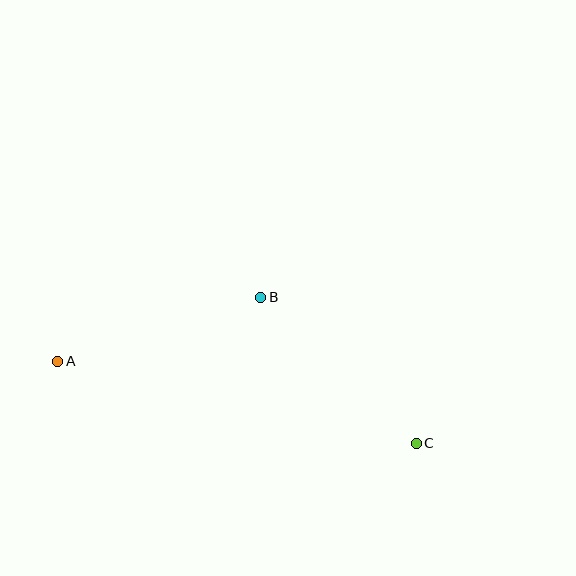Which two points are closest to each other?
Points A and B are closest to each other.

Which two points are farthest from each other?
Points A and C are farthest from each other.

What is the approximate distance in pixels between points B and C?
The distance between B and C is approximately 214 pixels.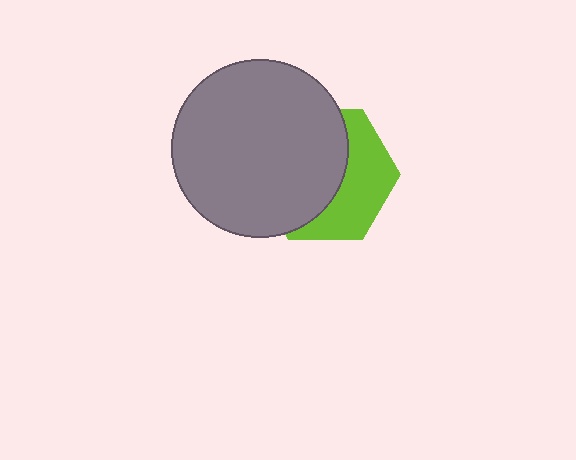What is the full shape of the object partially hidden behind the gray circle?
The partially hidden object is a lime hexagon.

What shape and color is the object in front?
The object in front is a gray circle.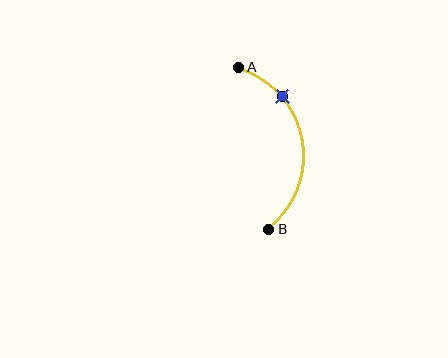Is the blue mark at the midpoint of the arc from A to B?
No. The blue mark lies on the arc but is closer to endpoint A. The arc midpoint would be at the point on the curve equidistant along the arc from both A and B.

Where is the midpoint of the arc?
The arc midpoint is the point on the curve farthest from the straight line joining A and B. It sits to the right of that line.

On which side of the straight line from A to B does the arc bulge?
The arc bulges to the right of the straight line connecting A and B.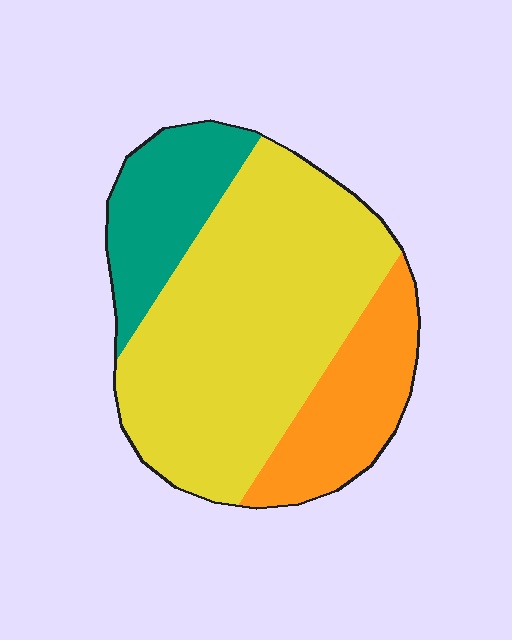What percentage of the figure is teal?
Teal takes up about one fifth (1/5) of the figure.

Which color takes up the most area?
Yellow, at roughly 60%.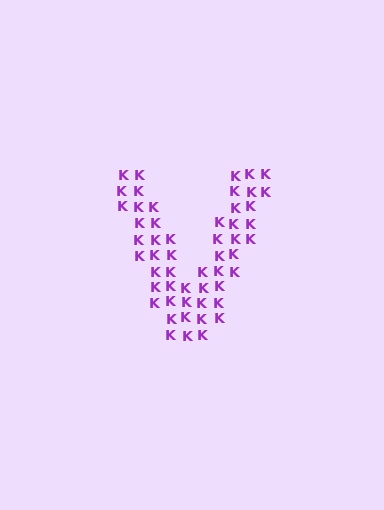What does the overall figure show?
The overall figure shows the letter V.